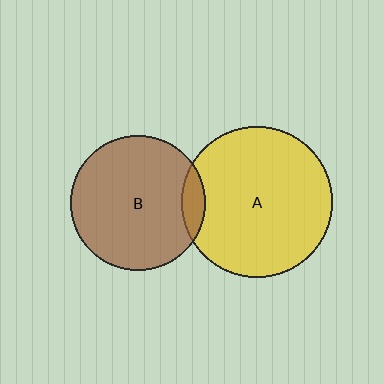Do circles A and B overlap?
Yes.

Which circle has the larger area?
Circle A (yellow).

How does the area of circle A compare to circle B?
Approximately 1.2 times.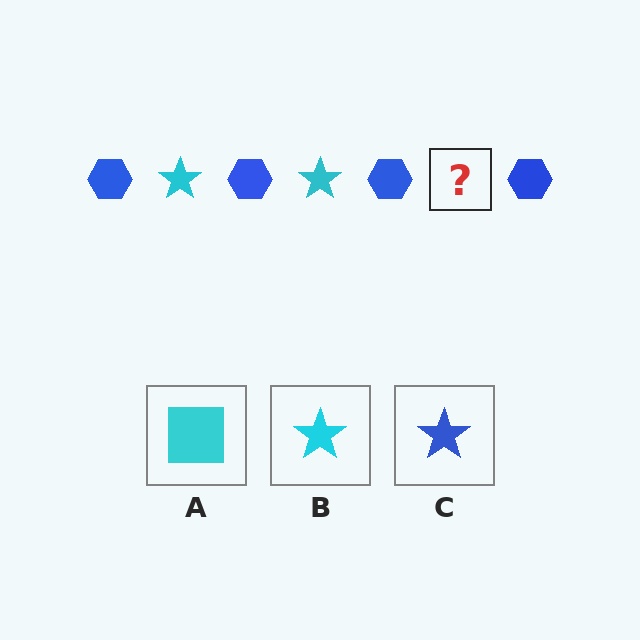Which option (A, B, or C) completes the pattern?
B.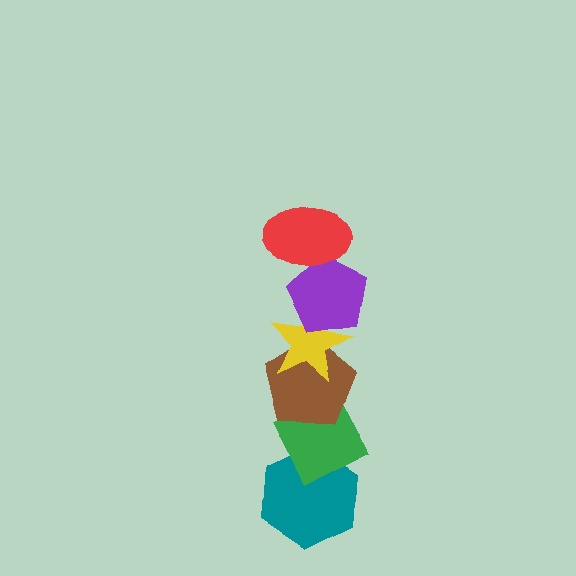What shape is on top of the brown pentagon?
The yellow star is on top of the brown pentagon.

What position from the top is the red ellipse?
The red ellipse is 1st from the top.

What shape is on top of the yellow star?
The purple pentagon is on top of the yellow star.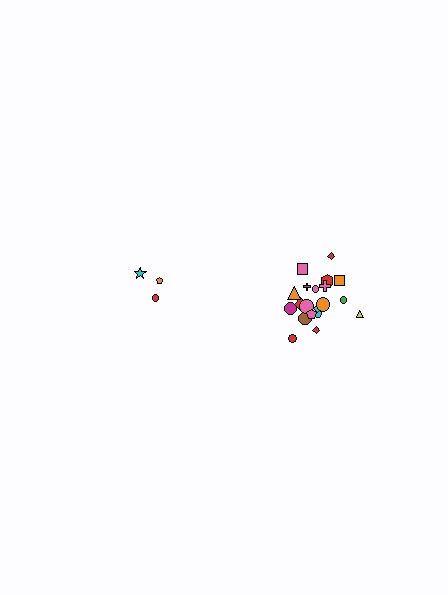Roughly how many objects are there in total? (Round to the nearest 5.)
Roughly 25 objects in total.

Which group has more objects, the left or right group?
The right group.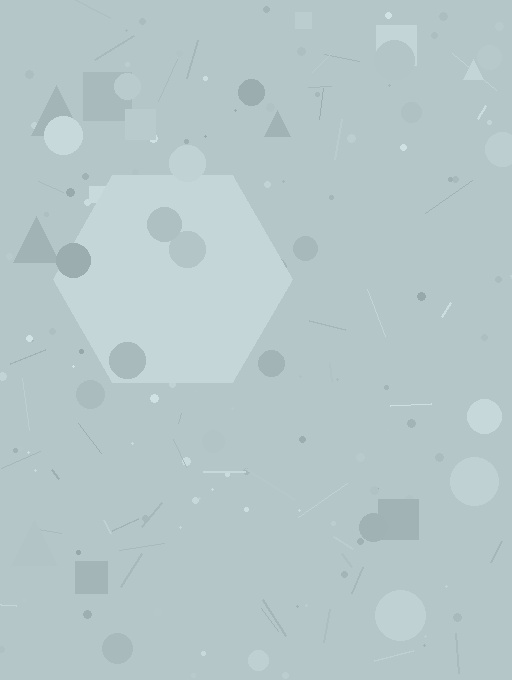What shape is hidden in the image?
A hexagon is hidden in the image.